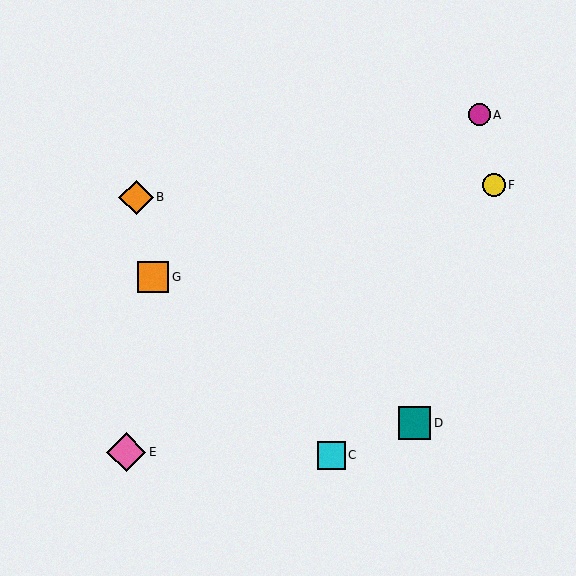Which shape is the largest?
The pink diamond (labeled E) is the largest.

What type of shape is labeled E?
Shape E is a pink diamond.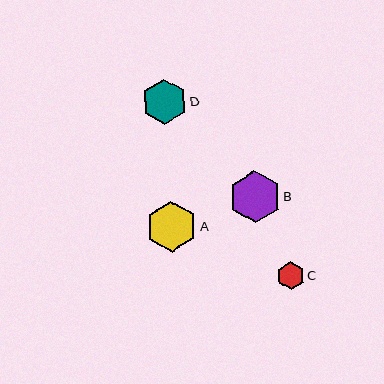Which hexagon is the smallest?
Hexagon C is the smallest with a size of approximately 28 pixels.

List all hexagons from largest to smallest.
From largest to smallest: B, A, D, C.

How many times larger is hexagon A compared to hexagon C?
Hexagon A is approximately 1.8 times the size of hexagon C.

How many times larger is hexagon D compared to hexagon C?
Hexagon D is approximately 1.6 times the size of hexagon C.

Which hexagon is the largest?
Hexagon B is the largest with a size of approximately 52 pixels.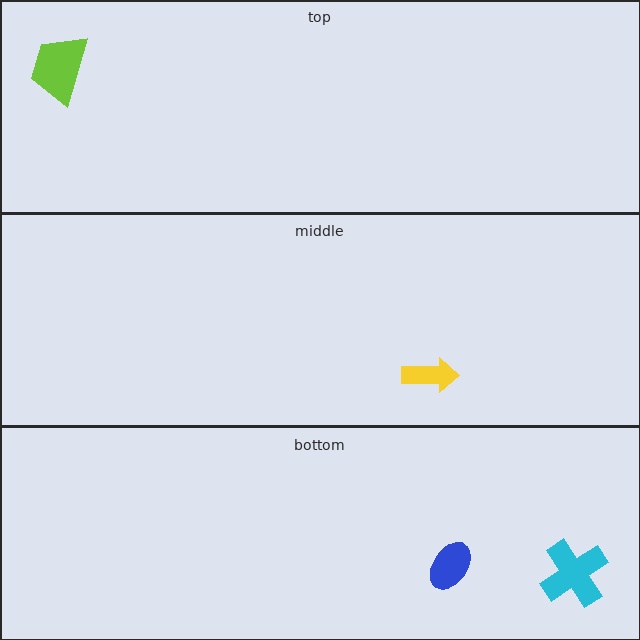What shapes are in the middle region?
The yellow arrow.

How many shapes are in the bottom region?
2.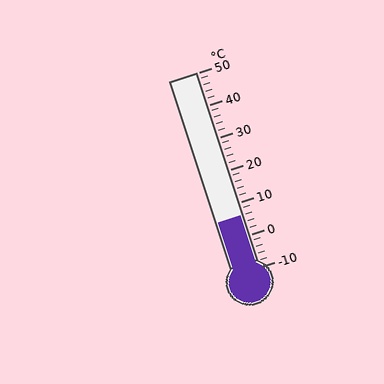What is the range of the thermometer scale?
The thermometer scale ranges from -10°C to 50°C.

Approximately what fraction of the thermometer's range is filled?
The thermometer is filled to approximately 25% of its range.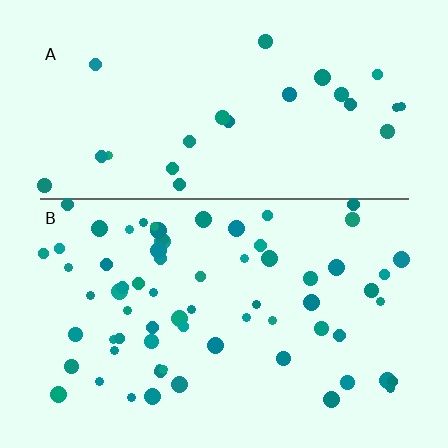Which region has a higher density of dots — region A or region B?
B (the bottom).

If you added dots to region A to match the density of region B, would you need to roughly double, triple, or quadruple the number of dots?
Approximately triple.